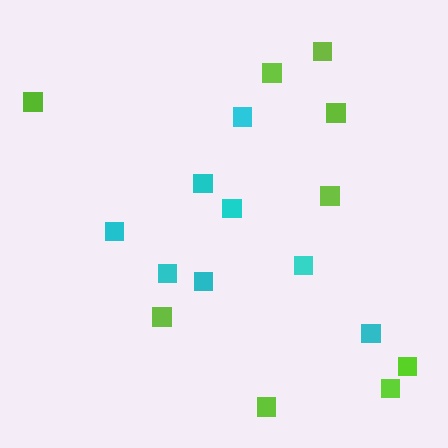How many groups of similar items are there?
There are 2 groups: one group of cyan squares (8) and one group of lime squares (9).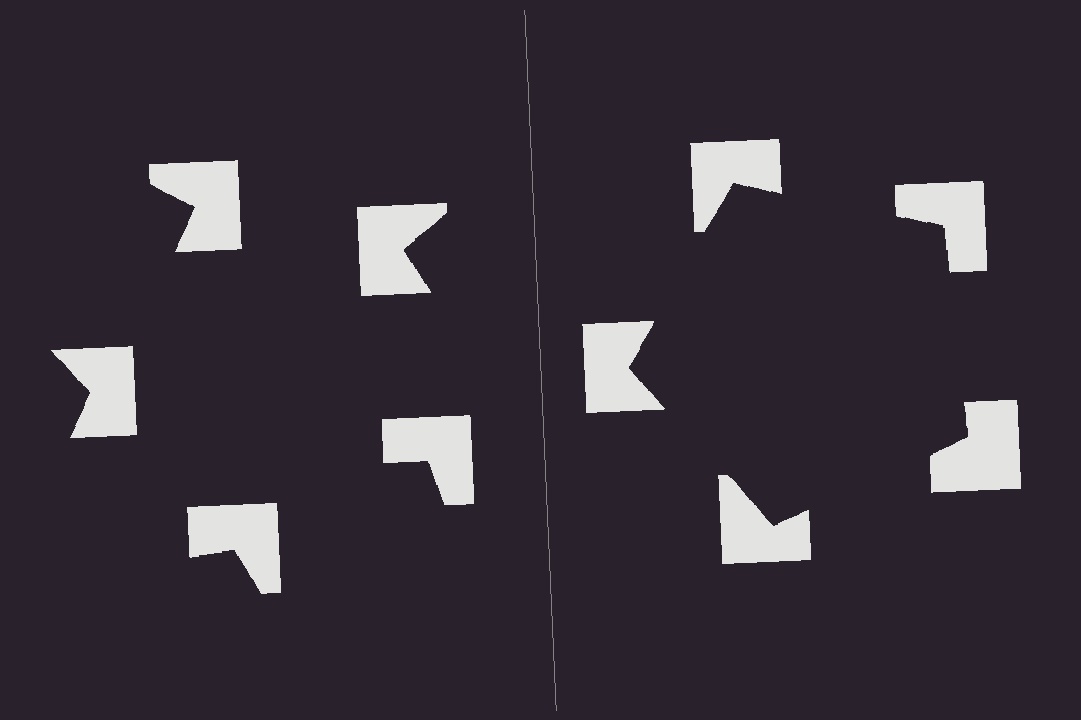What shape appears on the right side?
An illusory pentagon.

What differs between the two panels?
The notched squares are positioned identically on both sides; only the wedge orientations differ. On the right they align to a pentagon; on the left they are misaligned.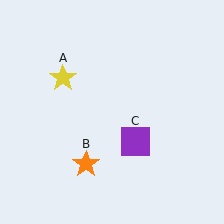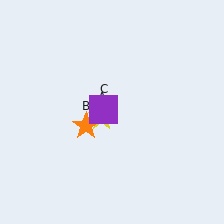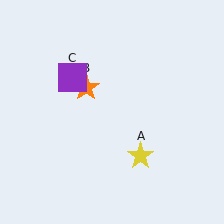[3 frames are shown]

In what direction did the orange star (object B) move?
The orange star (object B) moved up.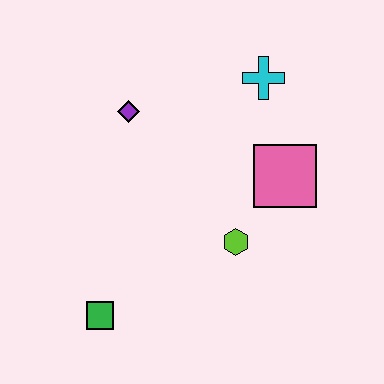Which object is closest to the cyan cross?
The pink square is closest to the cyan cross.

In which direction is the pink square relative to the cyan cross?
The pink square is below the cyan cross.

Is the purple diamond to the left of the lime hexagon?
Yes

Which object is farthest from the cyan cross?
The green square is farthest from the cyan cross.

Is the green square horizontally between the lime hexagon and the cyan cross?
No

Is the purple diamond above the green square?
Yes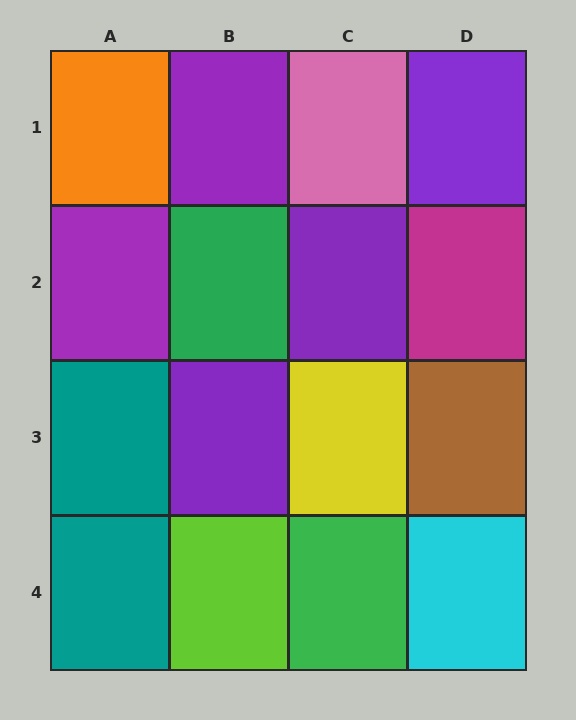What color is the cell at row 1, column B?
Purple.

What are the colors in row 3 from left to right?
Teal, purple, yellow, brown.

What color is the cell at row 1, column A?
Orange.